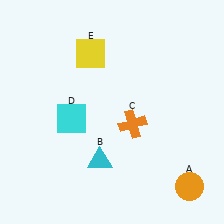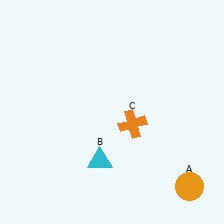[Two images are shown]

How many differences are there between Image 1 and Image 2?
There are 2 differences between the two images.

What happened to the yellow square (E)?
The yellow square (E) was removed in Image 2. It was in the top-left area of Image 1.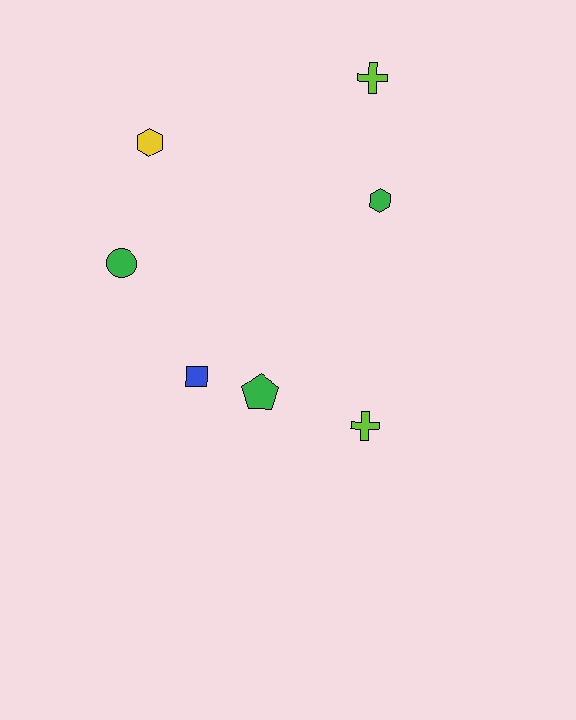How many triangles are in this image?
There are no triangles.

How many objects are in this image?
There are 7 objects.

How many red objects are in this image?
There are no red objects.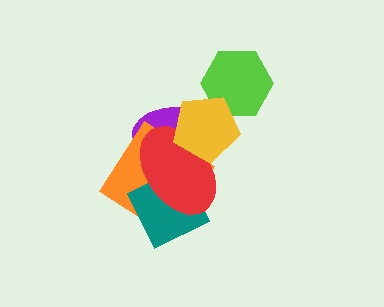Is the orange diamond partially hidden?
Yes, it is partially covered by another shape.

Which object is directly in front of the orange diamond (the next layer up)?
The teal square is directly in front of the orange diamond.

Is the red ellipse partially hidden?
Yes, it is partially covered by another shape.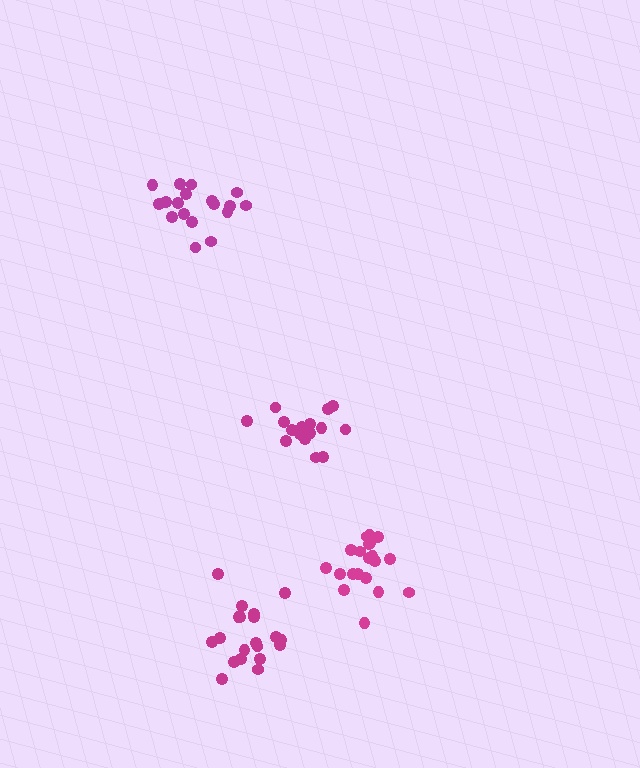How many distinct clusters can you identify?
There are 4 distinct clusters.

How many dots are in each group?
Group 1: 17 dots, Group 2: 18 dots, Group 3: 20 dots, Group 4: 20 dots (75 total).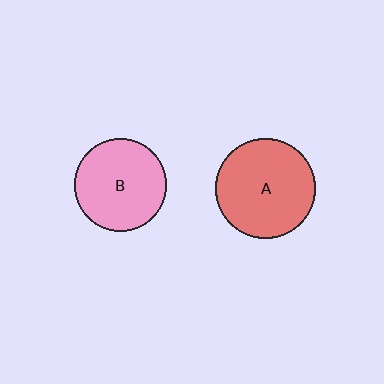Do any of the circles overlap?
No, none of the circles overlap.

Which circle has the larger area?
Circle A (red).